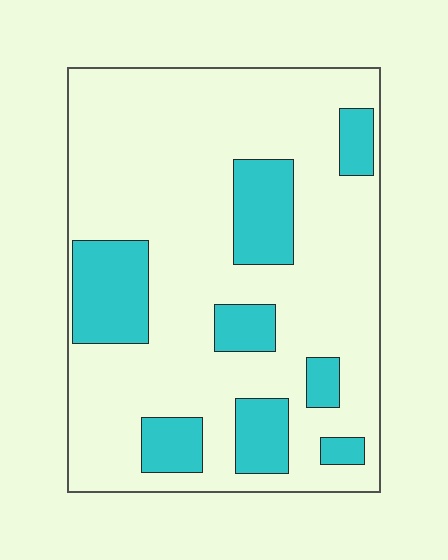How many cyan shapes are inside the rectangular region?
8.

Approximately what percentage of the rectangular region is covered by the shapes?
Approximately 25%.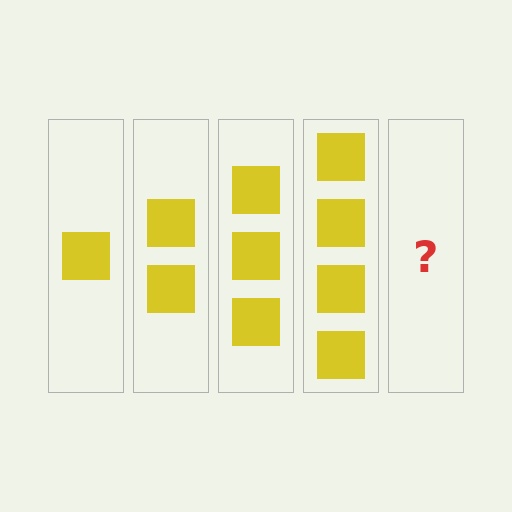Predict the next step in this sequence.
The next step is 5 squares.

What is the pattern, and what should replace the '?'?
The pattern is that each step adds one more square. The '?' should be 5 squares.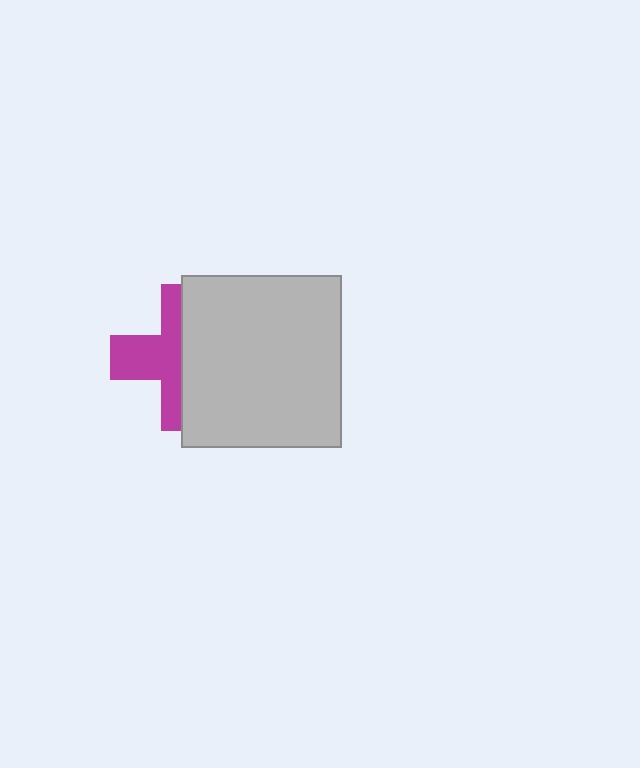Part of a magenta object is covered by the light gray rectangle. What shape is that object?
It is a cross.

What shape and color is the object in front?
The object in front is a light gray rectangle.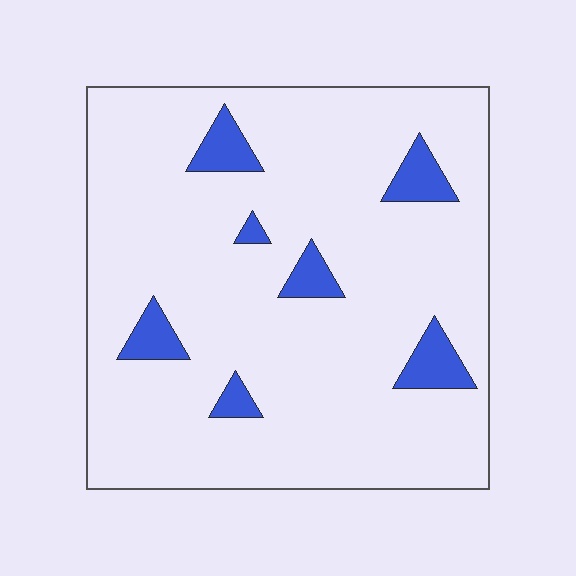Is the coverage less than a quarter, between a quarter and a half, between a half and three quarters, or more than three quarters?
Less than a quarter.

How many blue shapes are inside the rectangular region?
7.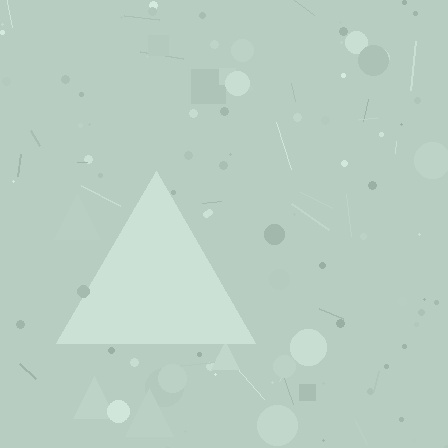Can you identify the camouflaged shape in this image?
The camouflaged shape is a triangle.